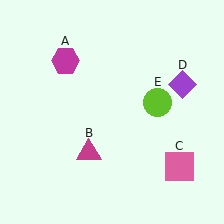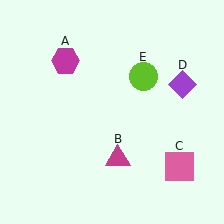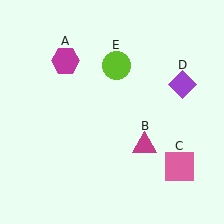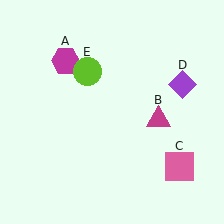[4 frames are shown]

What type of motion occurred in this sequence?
The magenta triangle (object B), lime circle (object E) rotated counterclockwise around the center of the scene.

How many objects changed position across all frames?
2 objects changed position: magenta triangle (object B), lime circle (object E).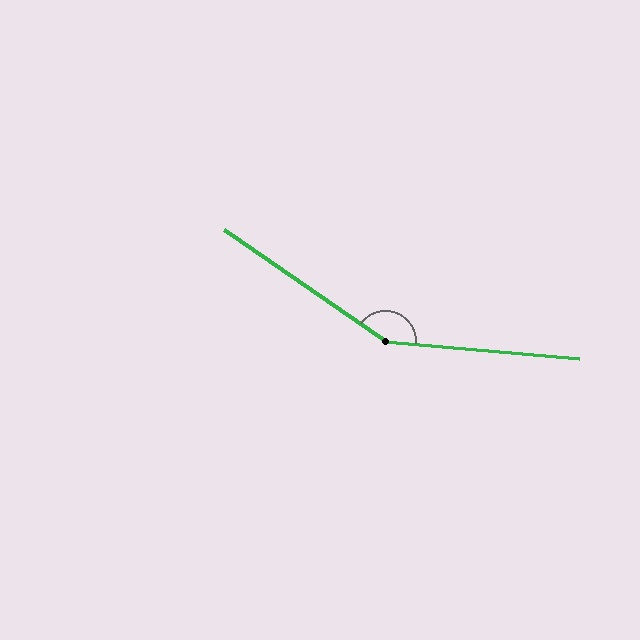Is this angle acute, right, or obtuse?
It is obtuse.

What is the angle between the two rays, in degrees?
Approximately 150 degrees.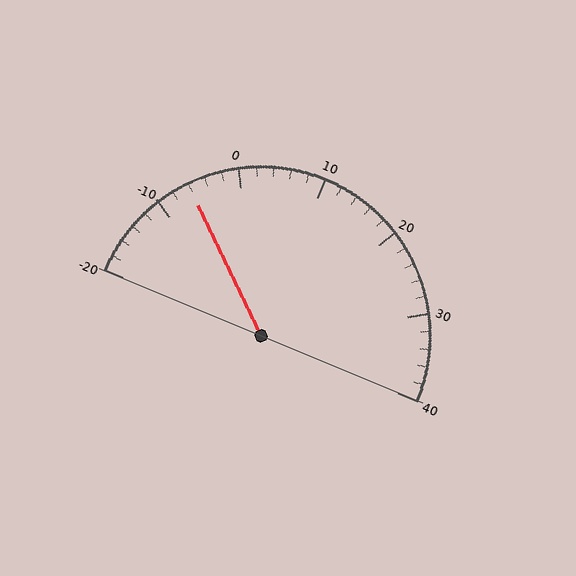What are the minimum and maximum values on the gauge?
The gauge ranges from -20 to 40.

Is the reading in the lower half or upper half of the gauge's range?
The reading is in the lower half of the range (-20 to 40).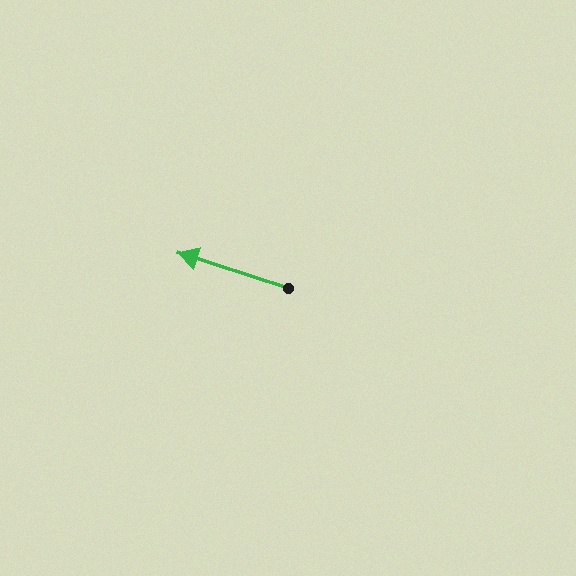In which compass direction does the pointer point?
West.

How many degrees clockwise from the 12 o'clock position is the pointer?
Approximately 288 degrees.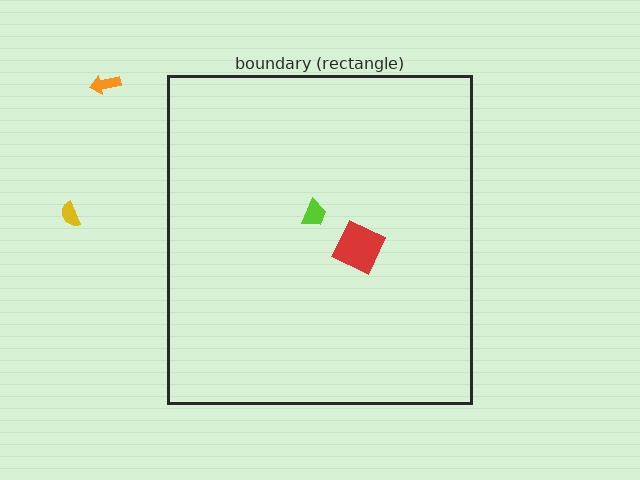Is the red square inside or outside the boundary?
Inside.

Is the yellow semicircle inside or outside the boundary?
Outside.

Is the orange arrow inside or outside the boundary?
Outside.